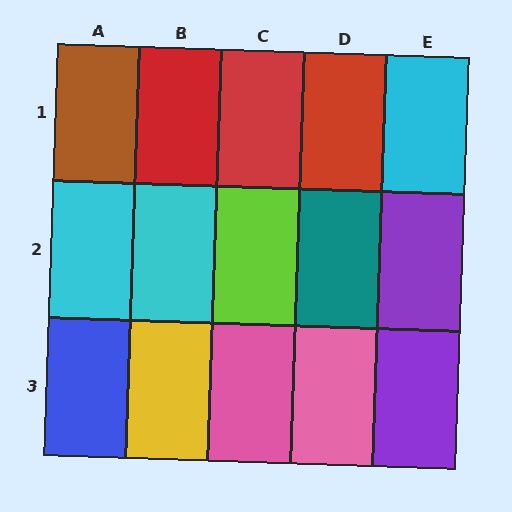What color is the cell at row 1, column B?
Red.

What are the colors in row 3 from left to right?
Blue, yellow, pink, pink, purple.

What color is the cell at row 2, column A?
Cyan.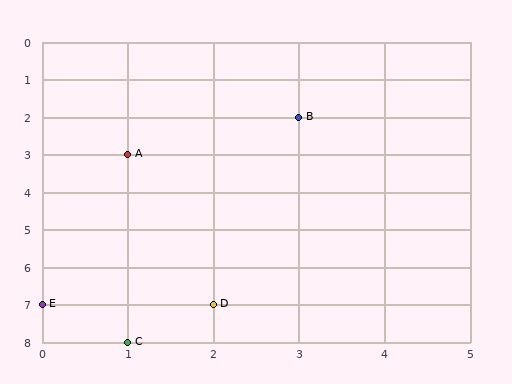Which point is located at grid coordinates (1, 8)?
Point C is at (1, 8).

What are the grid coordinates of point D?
Point D is at grid coordinates (2, 7).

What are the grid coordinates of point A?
Point A is at grid coordinates (1, 3).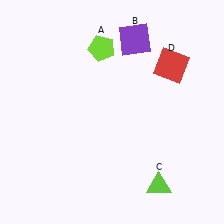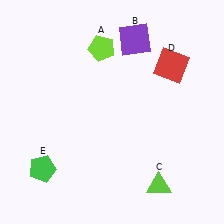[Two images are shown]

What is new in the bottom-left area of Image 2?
A green pentagon (E) was added in the bottom-left area of Image 2.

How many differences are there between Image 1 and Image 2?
There is 1 difference between the two images.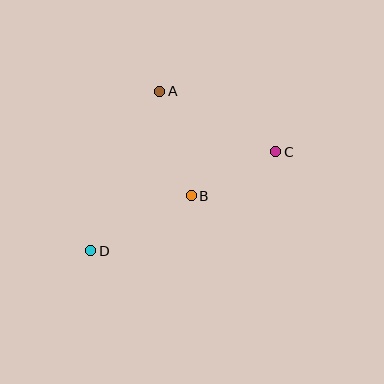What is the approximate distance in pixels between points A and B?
The distance between A and B is approximately 109 pixels.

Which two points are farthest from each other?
Points C and D are farthest from each other.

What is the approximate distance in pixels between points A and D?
The distance between A and D is approximately 174 pixels.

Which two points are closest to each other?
Points B and C are closest to each other.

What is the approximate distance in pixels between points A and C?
The distance between A and C is approximately 131 pixels.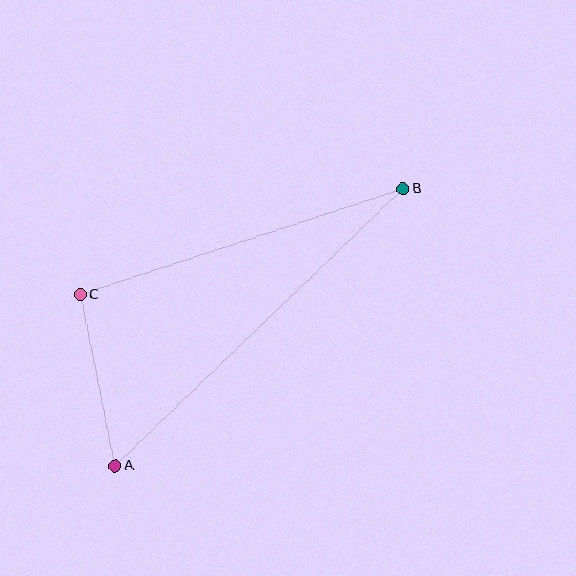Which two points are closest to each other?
Points A and C are closest to each other.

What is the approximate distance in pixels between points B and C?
The distance between B and C is approximately 340 pixels.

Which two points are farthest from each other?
Points A and B are farthest from each other.